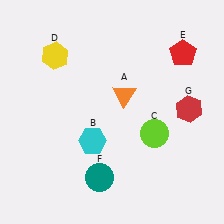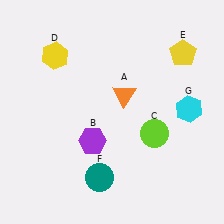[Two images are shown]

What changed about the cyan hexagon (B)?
In Image 1, B is cyan. In Image 2, it changed to purple.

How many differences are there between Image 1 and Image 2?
There are 3 differences between the two images.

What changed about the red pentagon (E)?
In Image 1, E is red. In Image 2, it changed to yellow.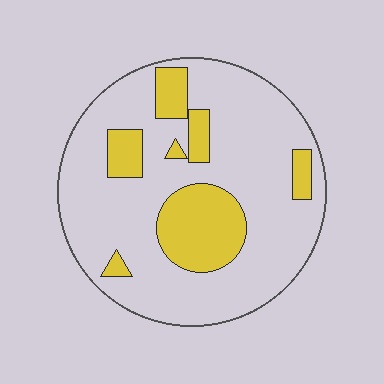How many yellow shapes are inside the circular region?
7.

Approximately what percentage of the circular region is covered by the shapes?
Approximately 20%.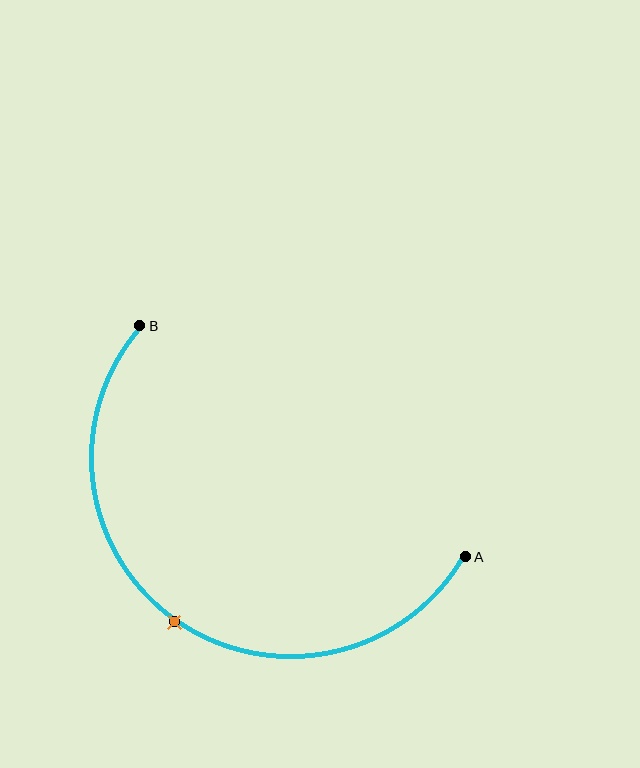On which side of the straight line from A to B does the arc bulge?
The arc bulges below and to the left of the straight line connecting A and B.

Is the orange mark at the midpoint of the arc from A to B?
Yes. The orange mark lies on the arc at equal arc-length from both A and B — it is the arc midpoint.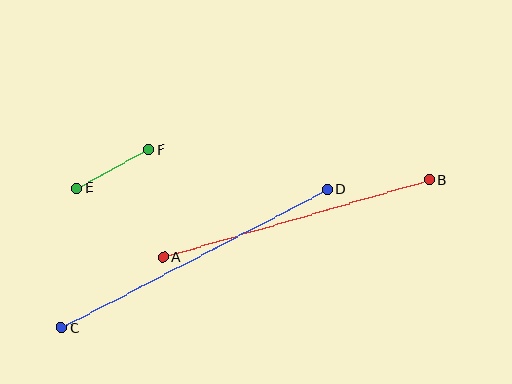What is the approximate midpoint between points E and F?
The midpoint is at approximately (113, 169) pixels.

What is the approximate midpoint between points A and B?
The midpoint is at approximately (296, 219) pixels.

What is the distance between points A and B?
The distance is approximately 277 pixels.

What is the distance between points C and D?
The distance is approximately 300 pixels.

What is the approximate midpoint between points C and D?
The midpoint is at approximately (194, 259) pixels.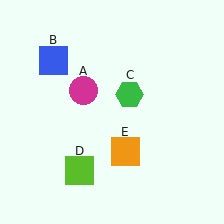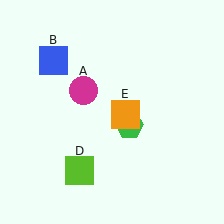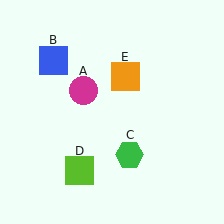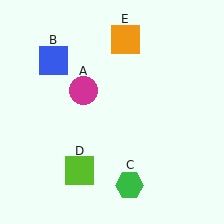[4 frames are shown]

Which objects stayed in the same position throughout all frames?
Magenta circle (object A) and blue square (object B) and lime square (object D) remained stationary.